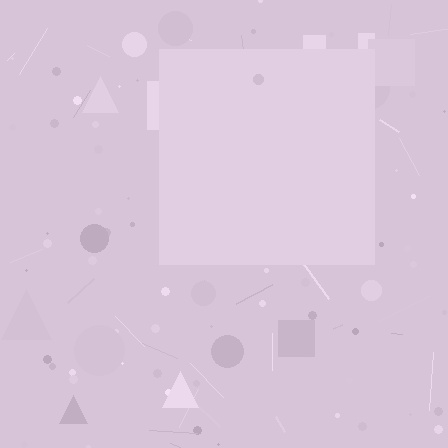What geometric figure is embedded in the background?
A square is embedded in the background.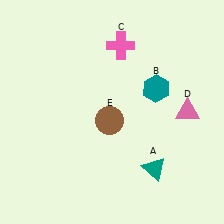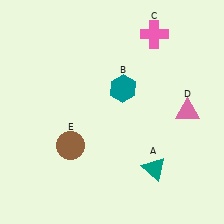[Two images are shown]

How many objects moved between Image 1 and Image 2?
3 objects moved between the two images.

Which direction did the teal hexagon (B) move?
The teal hexagon (B) moved left.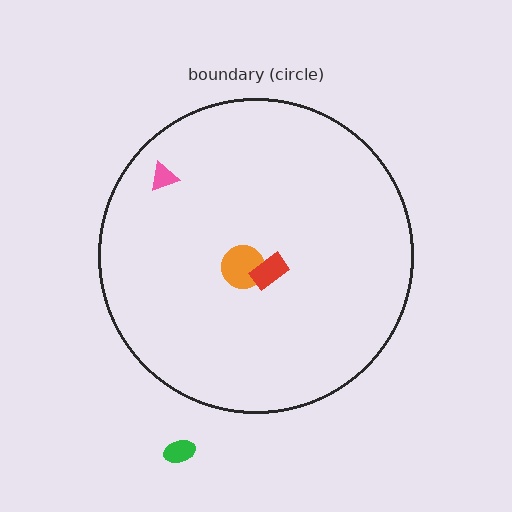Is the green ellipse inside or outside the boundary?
Outside.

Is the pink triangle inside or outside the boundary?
Inside.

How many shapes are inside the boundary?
3 inside, 1 outside.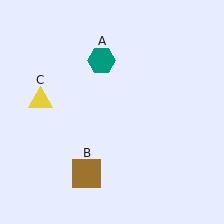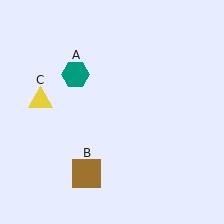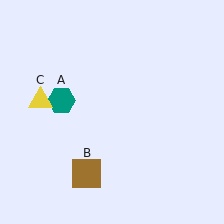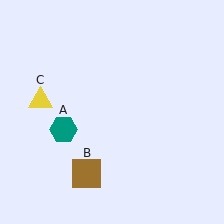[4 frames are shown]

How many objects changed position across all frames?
1 object changed position: teal hexagon (object A).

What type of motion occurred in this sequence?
The teal hexagon (object A) rotated counterclockwise around the center of the scene.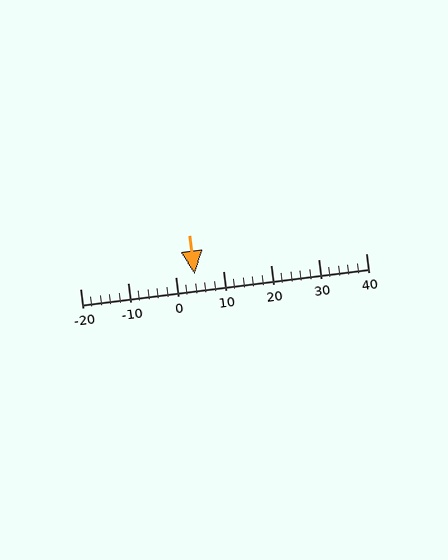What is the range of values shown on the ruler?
The ruler shows values from -20 to 40.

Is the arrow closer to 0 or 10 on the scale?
The arrow is closer to 0.